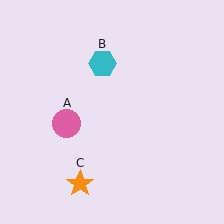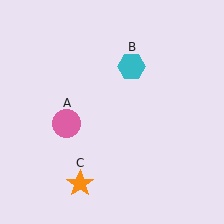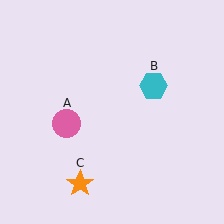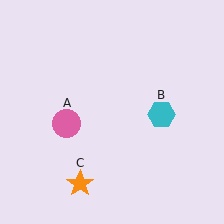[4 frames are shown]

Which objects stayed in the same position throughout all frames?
Pink circle (object A) and orange star (object C) remained stationary.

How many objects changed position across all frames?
1 object changed position: cyan hexagon (object B).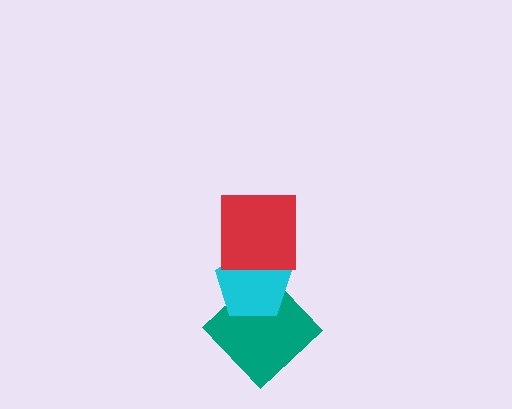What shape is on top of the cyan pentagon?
The red square is on top of the cyan pentagon.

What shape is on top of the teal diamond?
The cyan pentagon is on top of the teal diamond.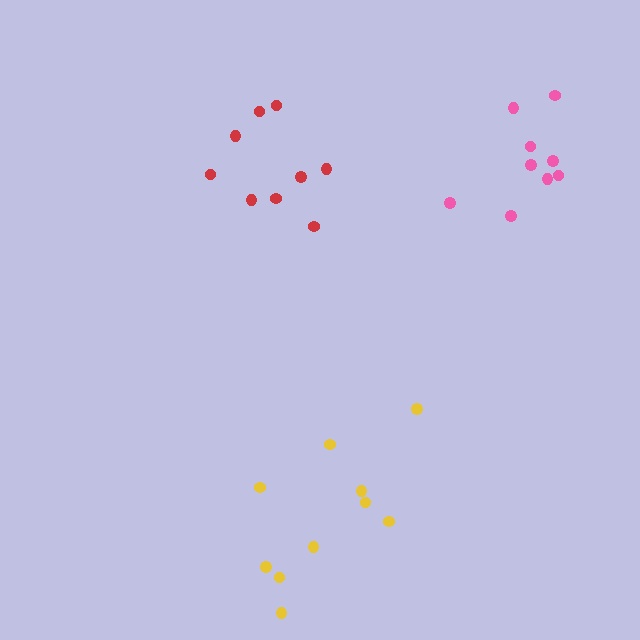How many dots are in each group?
Group 1: 9 dots, Group 2: 10 dots, Group 3: 9 dots (28 total).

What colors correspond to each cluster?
The clusters are colored: pink, yellow, red.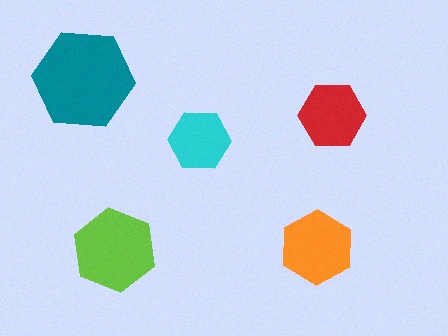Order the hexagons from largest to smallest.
the teal one, the lime one, the orange one, the red one, the cyan one.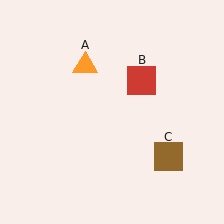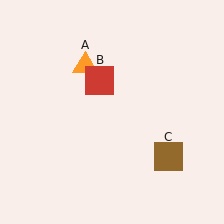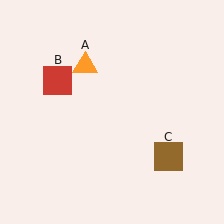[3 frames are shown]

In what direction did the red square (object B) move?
The red square (object B) moved left.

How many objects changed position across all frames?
1 object changed position: red square (object B).